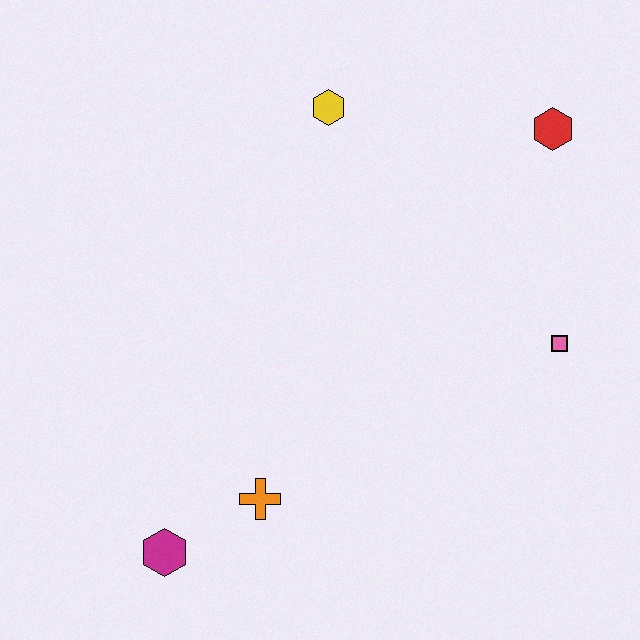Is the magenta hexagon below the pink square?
Yes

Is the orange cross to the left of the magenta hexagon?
No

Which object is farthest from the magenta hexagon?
The red hexagon is farthest from the magenta hexagon.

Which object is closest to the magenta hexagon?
The orange cross is closest to the magenta hexagon.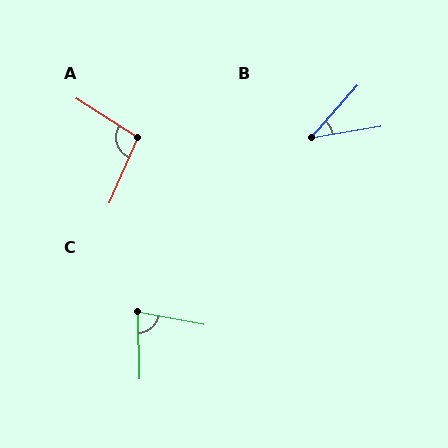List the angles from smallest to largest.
B (39°), C (78°), A (99°).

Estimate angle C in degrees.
Approximately 78 degrees.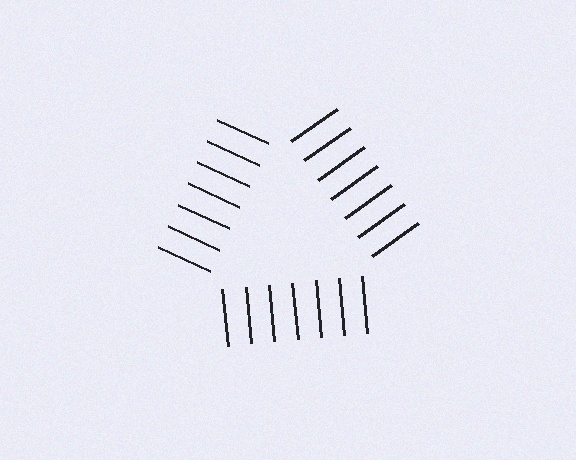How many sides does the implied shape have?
3 sides — the line-ends trace a triangle.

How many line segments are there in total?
21 — 7 along each of the 3 edges.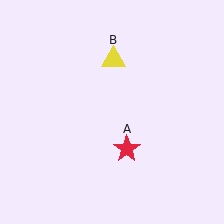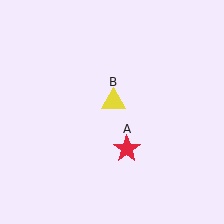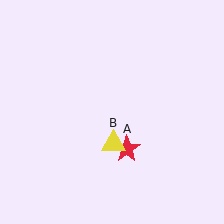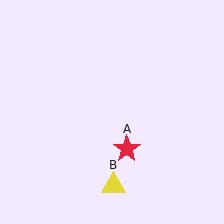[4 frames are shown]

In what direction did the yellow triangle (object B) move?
The yellow triangle (object B) moved down.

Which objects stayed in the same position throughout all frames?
Red star (object A) remained stationary.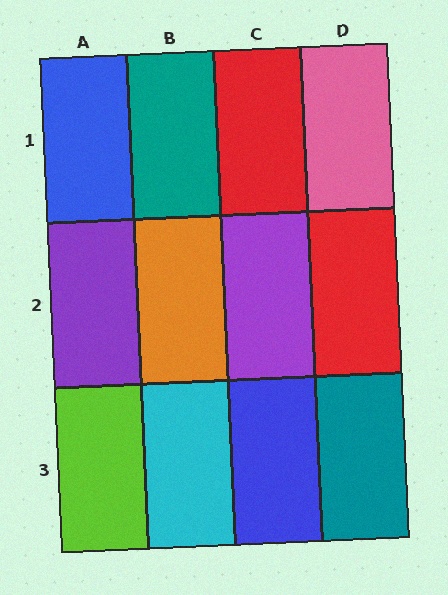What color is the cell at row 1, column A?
Blue.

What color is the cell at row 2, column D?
Red.